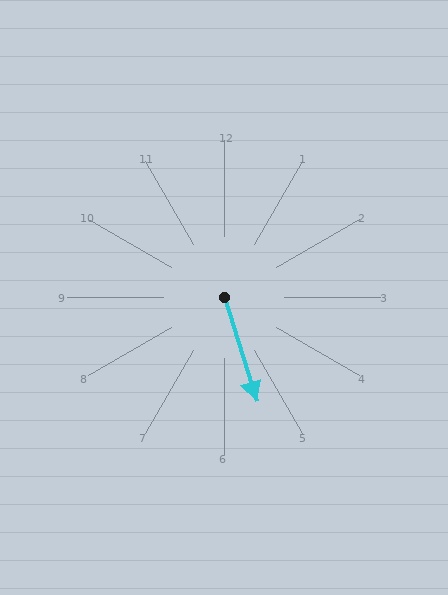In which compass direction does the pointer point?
South.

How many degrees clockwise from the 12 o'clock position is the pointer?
Approximately 163 degrees.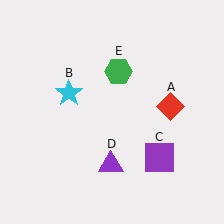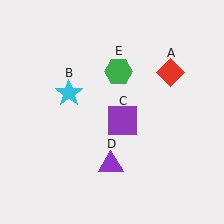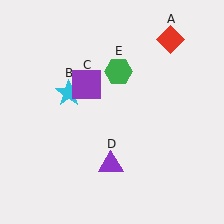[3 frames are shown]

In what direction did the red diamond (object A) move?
The red diamond (object A) moved up.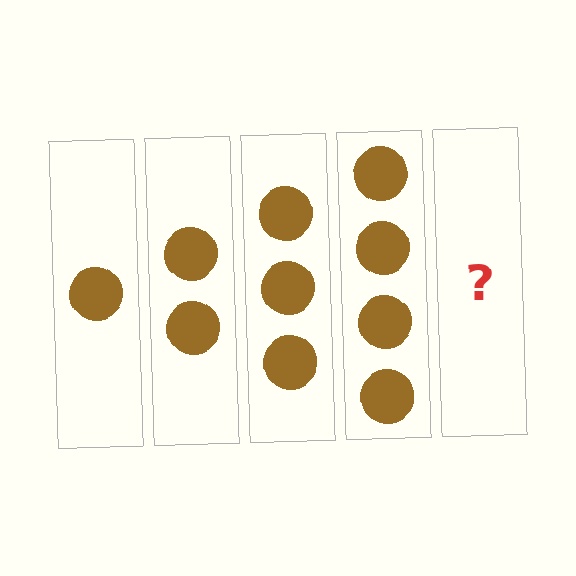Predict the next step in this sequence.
The next step is 5 circles.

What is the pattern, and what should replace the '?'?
The pattern is that each step adds one more circle. The '?' should be 5 circles.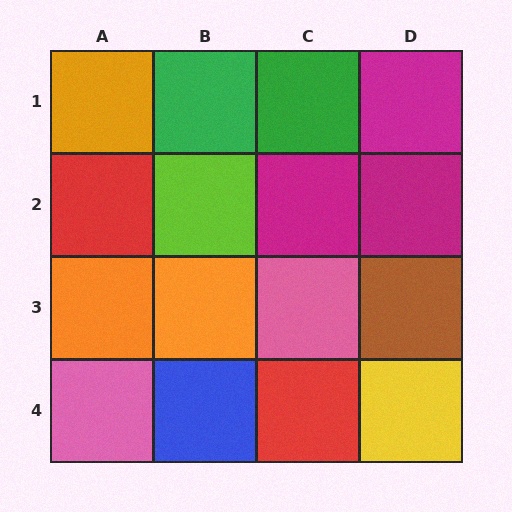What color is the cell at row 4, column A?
Pink.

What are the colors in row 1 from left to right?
Orange, green, green, magenta.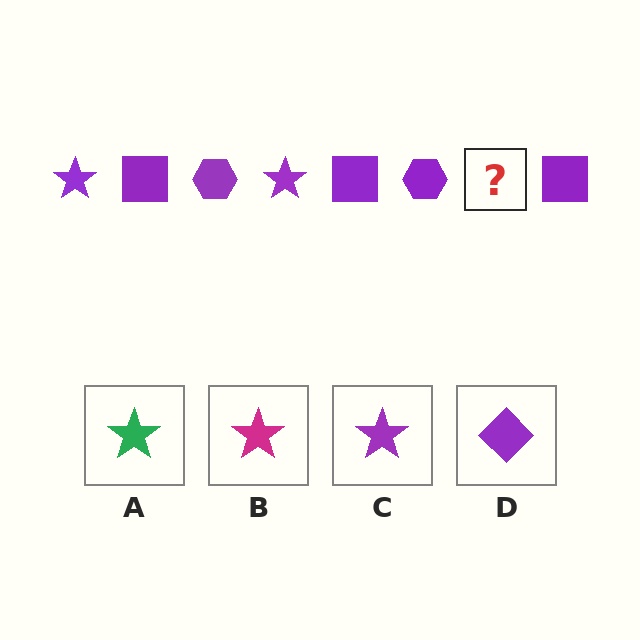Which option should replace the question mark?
Option C.